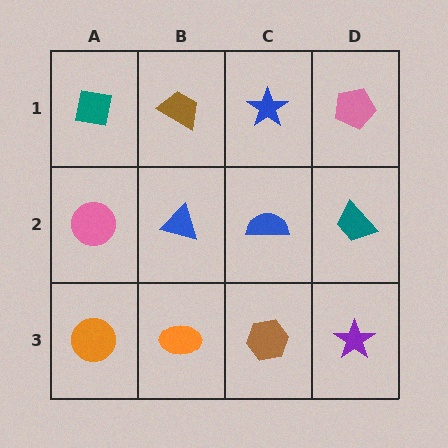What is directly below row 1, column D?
A teal trapezoid.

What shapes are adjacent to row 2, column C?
A blue star (row 1, column C), a brown hexagon (row 3, column C), a blue triangle (row 2, column B), a teal trapezoid (row 2, column D).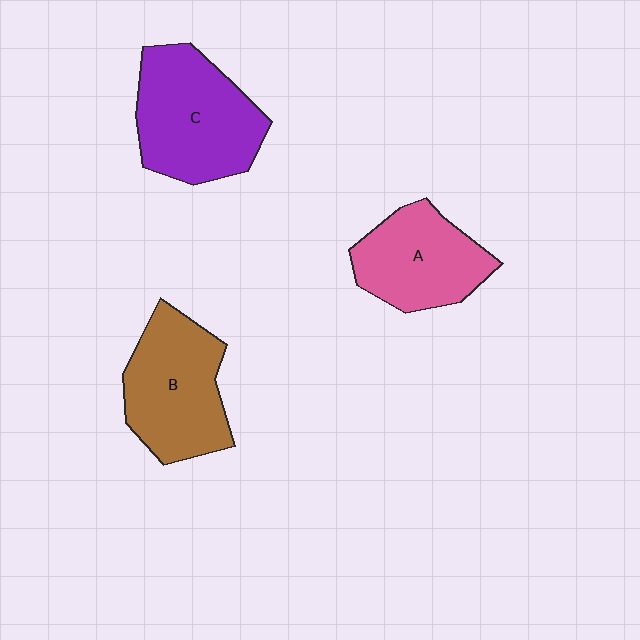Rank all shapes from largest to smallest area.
From largest to smallest: C (purple), B (brown), A (pink).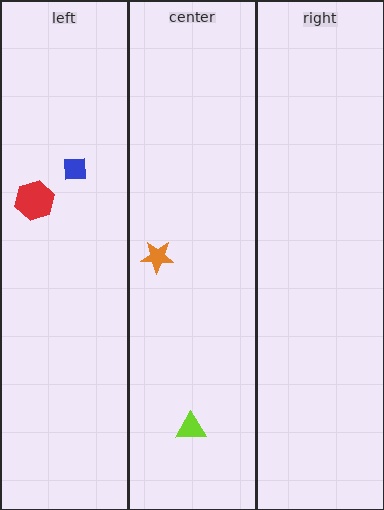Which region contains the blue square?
The left region.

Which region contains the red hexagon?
The left region.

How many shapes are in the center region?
2.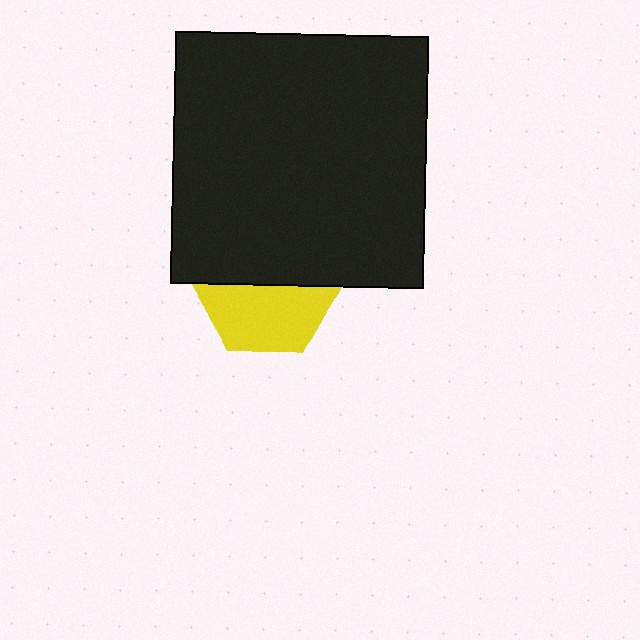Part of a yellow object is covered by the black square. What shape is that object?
It is a hexagon.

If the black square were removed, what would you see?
You would see the complete yellow hexagon.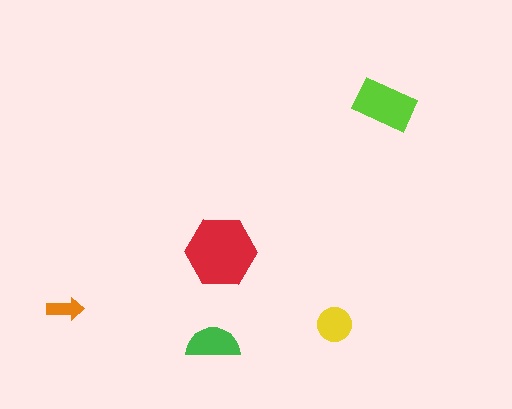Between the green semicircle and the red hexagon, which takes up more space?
The red hexagon.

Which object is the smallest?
The orange arrow.